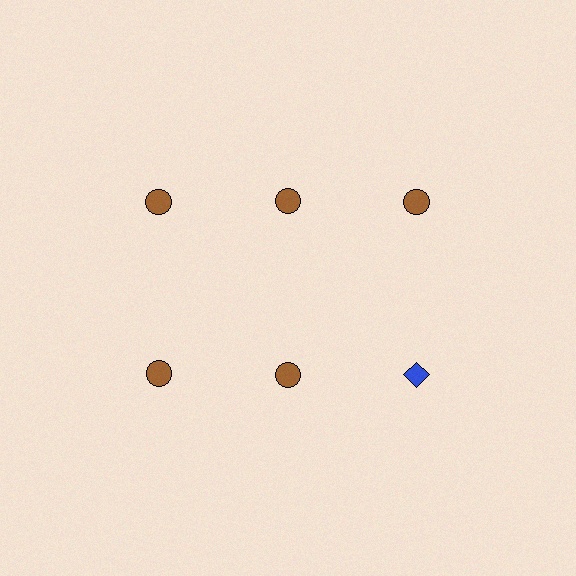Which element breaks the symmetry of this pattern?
The blue diamond in the second row, center column breaks the symmetry. All other shapes are brown circles.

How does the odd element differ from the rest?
It differs in both color (blue instead of brown) and shape (diamond instead of circle).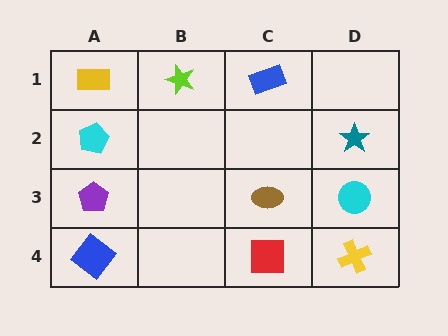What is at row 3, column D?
A cyan circle.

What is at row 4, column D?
A yellow cross.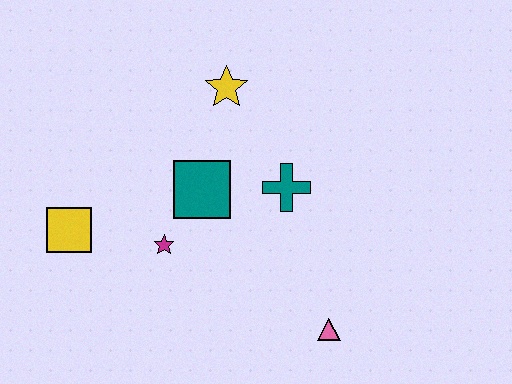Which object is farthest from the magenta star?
The pink triangle is farthest from the magenta star.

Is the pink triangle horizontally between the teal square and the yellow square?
No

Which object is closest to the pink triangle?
The teal cross is closest to the pink triangle.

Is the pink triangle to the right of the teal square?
Yes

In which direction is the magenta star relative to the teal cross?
The magenta star is to the left of the teal cross.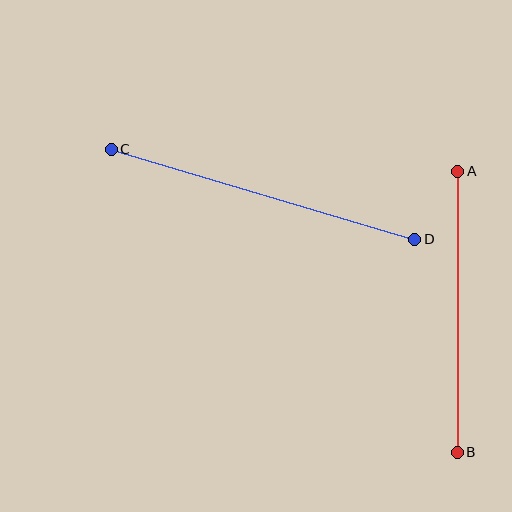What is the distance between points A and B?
The distance is approximately 281 pixels.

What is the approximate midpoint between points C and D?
The midpoint is at approximately (263, 194) pixels.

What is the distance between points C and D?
The distance is approximately 317 pixels.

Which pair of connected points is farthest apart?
Points C and D are farthest apart.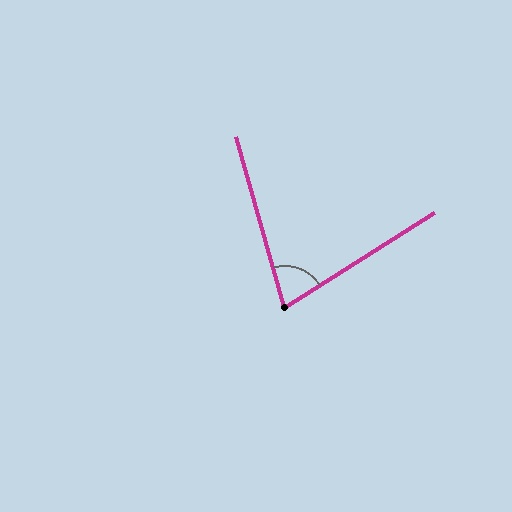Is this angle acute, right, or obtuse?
It is acute.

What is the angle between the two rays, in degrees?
Approximately 74 degrees.